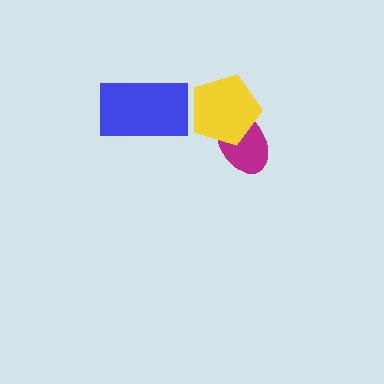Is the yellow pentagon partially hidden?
No, no other shape covers it.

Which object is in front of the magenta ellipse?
The yellow pentagon is in front of the magenta ellipse.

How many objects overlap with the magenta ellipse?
1 object overlaps with the magenta ellipse.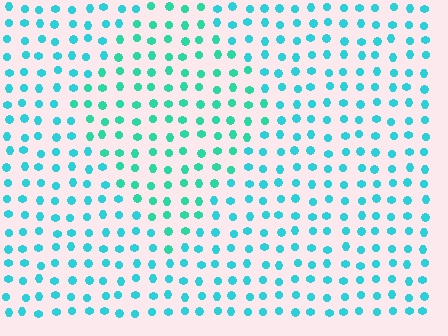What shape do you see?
I see a diamond.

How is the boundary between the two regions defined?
The boundary is defined purely by a slight shift in hue (about 22 degrees). Spacing, size, and orientation are identical on both sides.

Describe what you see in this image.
The image is filled with small cyan elements in a uniform arrangement. A diamond-shaped region is visible where the elements are tinted to a slightly different hue, forming a subtle color boundary.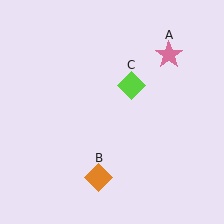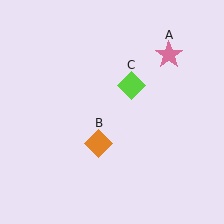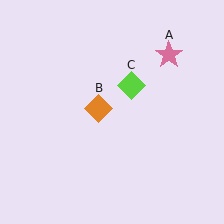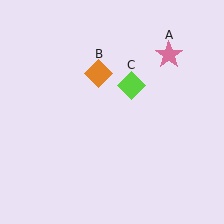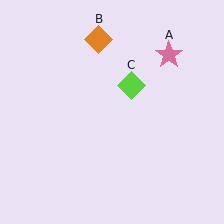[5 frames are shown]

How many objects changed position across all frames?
1 object changed position: orange diamond (object B).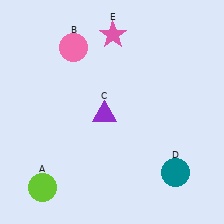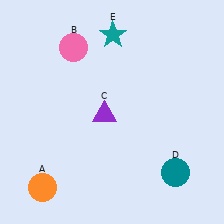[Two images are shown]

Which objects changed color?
A changed from lime to orange. E changed from pink to teal.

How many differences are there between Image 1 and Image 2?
There are 2 differences between the two images.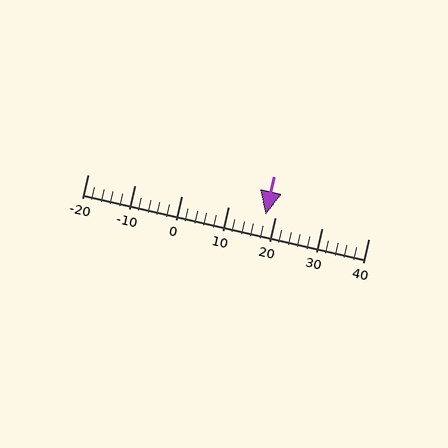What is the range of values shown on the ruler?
The ruler shows values from -20 to 40.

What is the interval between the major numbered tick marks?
The major tick marks are spaced 10 units apart.